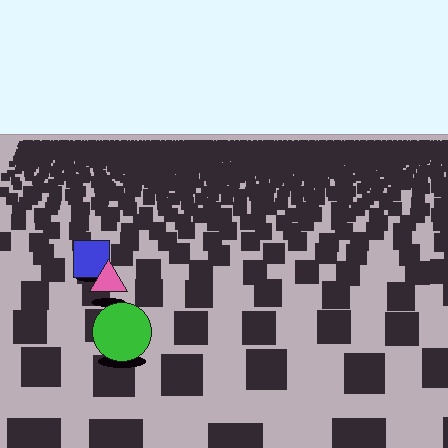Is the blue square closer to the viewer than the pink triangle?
No. The pink triangle is closer — you can tell from the texture gradient: the ground texture is coarser near it.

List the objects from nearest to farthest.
From nearest to farthest: the green circle, the pink triangle, the blue square.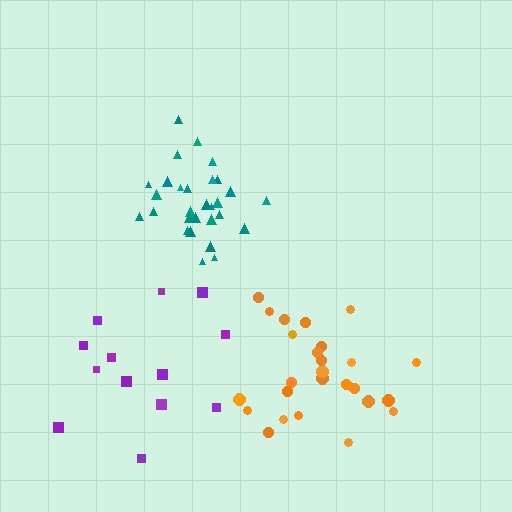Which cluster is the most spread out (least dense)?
Purple.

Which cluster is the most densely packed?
Teal.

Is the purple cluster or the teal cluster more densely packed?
Teal.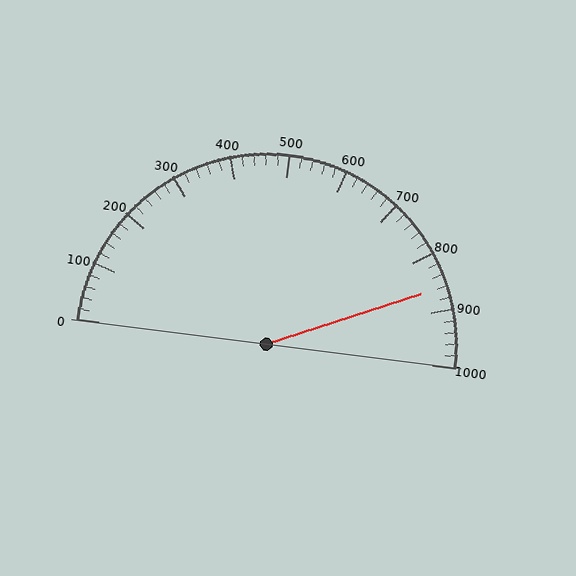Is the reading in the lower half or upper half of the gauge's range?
The reading is in the upper half of the range (0 to 1000).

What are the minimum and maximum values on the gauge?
The gauge ranges from 0 to 1000.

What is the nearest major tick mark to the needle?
The nearest major tick mark is 900.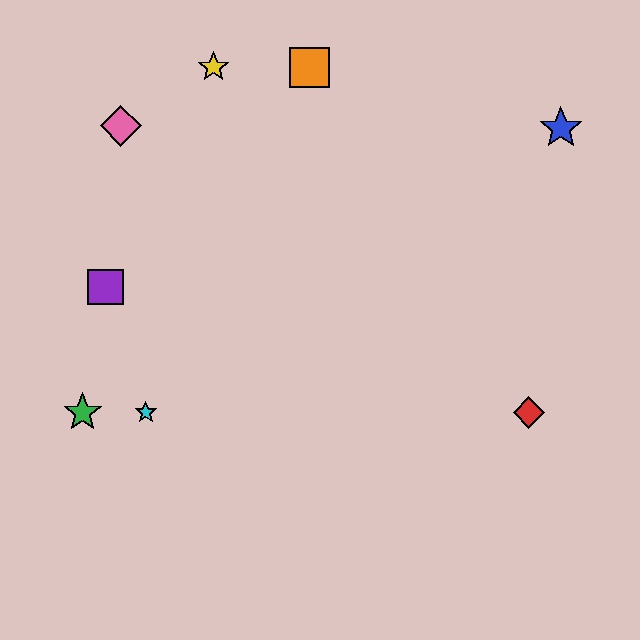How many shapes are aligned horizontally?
3 shapes (the red diamond, the green star, the cyan star) are aligned horizontally.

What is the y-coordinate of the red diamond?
The red diamond is at y≈412.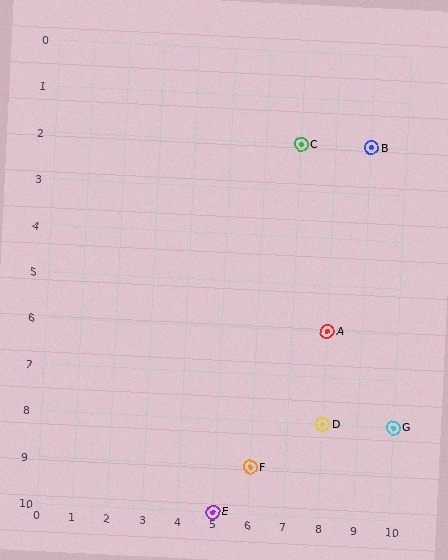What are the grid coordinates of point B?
Point B is at grid coordinates (9, 2).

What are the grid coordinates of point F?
Point F is at grid coordinates (6, 9).